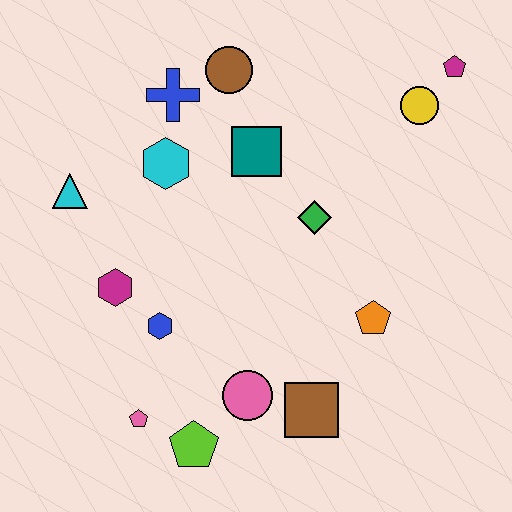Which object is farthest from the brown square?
The magenta pentagon is farthest from the brown square.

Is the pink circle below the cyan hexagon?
Yes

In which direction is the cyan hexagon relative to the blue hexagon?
The cyan hexagon is above the blue hexagon.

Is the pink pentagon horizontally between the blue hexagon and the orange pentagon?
No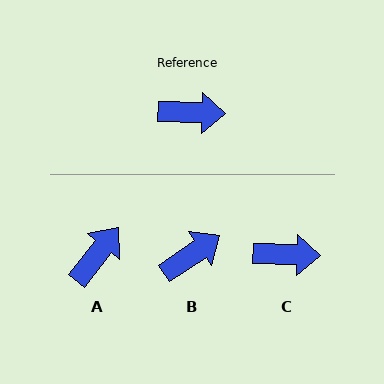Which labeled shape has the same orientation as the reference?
C.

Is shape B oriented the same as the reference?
No, it is off by about 36 degrees.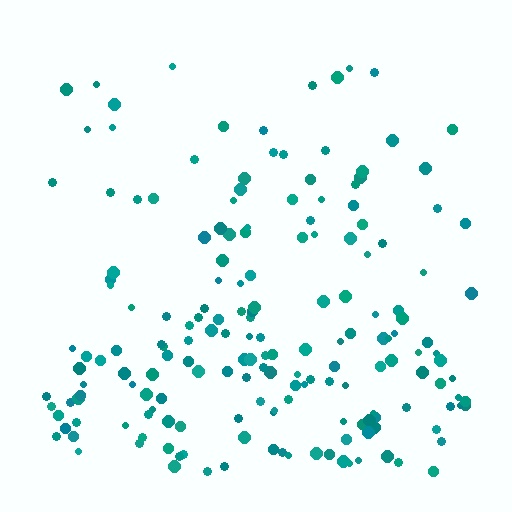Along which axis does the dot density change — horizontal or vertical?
Vertical.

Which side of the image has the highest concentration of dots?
The bottom.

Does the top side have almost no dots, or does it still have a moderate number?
Still a moderate number, just noticeably fewer than the bottom.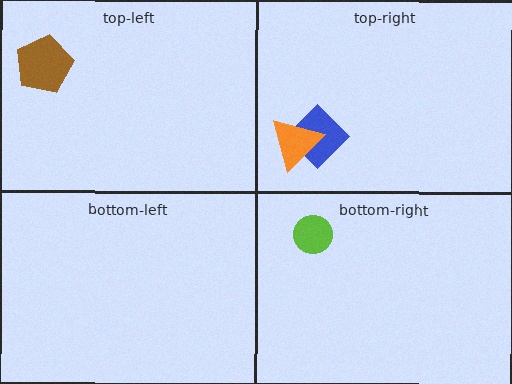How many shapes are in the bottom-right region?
1.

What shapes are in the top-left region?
The brown pentagon.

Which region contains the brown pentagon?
The top-left region.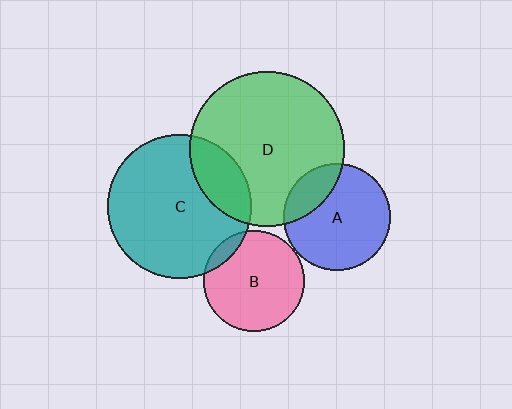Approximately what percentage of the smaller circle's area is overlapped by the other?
Approximately 20%.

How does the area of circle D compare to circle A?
Approximately 2.1 times.